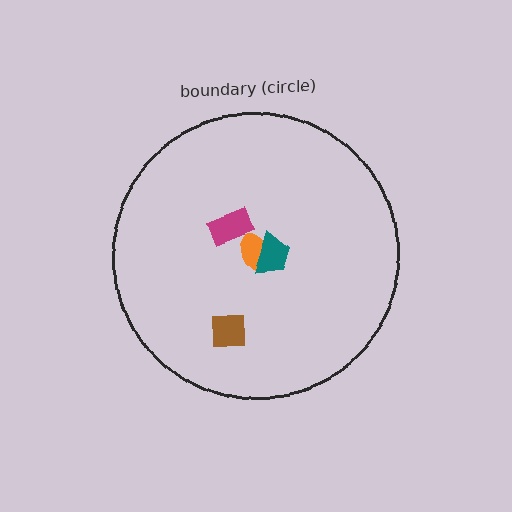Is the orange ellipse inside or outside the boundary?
Inside.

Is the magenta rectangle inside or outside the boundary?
Inside.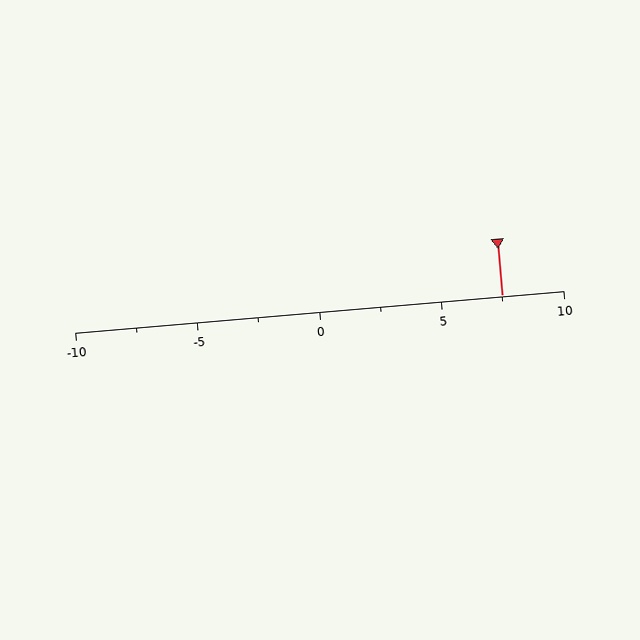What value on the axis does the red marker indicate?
The marker indicates approximately 7.5.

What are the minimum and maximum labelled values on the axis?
The axis runs from -10 to 10.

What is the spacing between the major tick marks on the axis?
The major ticks are spaced 5 apart.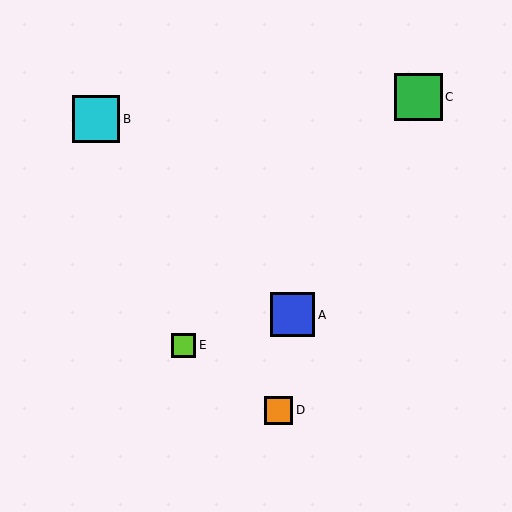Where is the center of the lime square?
The center of the lime square is at (183, 345).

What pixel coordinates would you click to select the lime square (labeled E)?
Click at (183, 345) to select the lime square E.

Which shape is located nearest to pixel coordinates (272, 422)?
The orange square (labeled D) at (278, 410) is nearest to that location.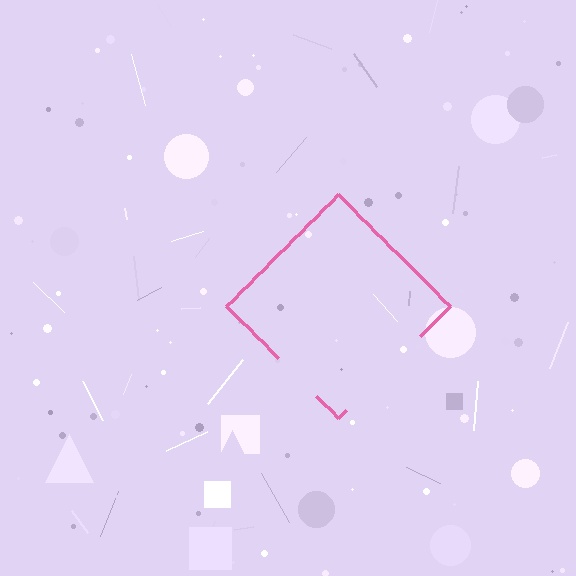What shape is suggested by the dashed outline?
The dashed outline suggests a diamond.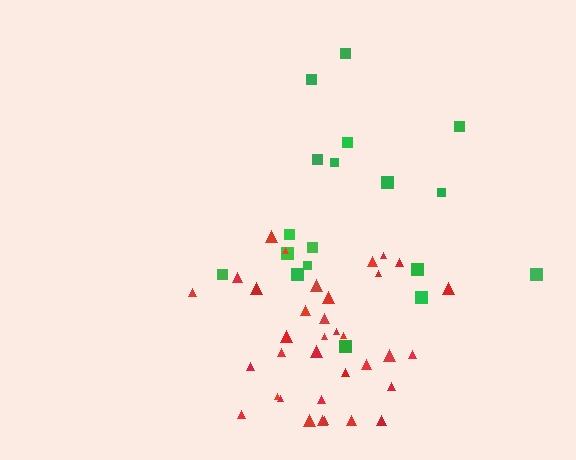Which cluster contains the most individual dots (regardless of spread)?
Red (35).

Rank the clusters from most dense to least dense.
red, green.